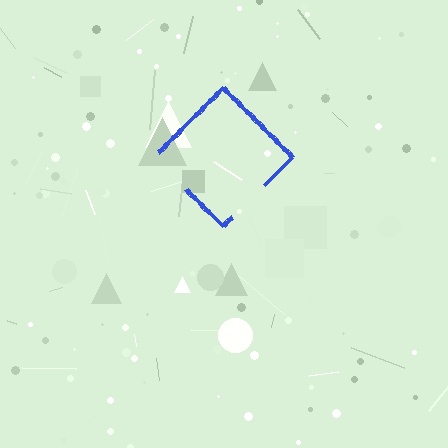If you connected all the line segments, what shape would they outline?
They would outline a diamond.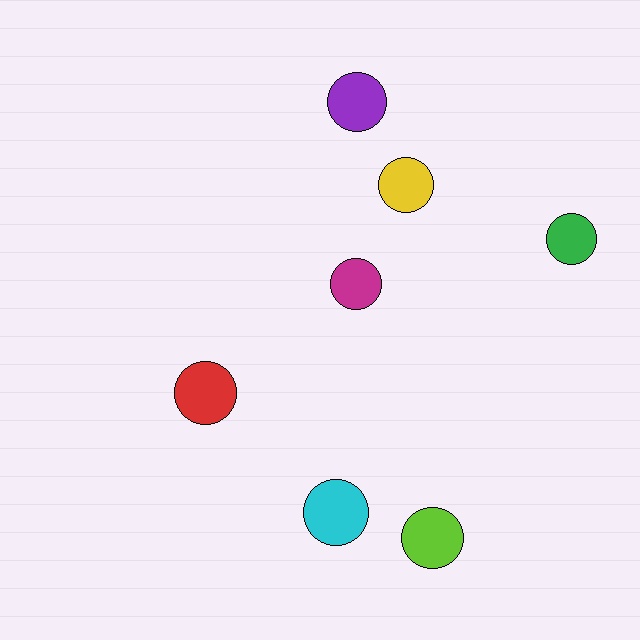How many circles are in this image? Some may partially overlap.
There are 7 circles.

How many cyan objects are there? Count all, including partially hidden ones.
There is 1 cyan object.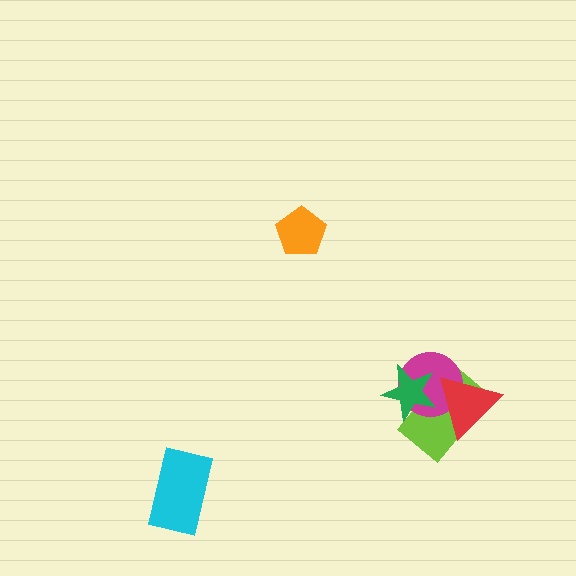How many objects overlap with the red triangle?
3 objects overlap with the red triangle.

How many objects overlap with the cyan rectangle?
0 objects overlap with the cyan rectangle.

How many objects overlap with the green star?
3 objects overlap with the green star.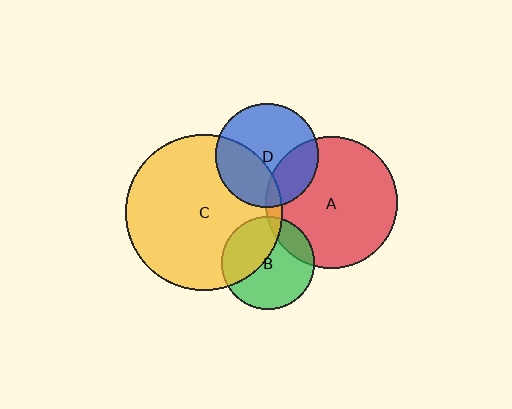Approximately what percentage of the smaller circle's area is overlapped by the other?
Approximately 35%.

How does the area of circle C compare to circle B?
Approximately 2.8 times.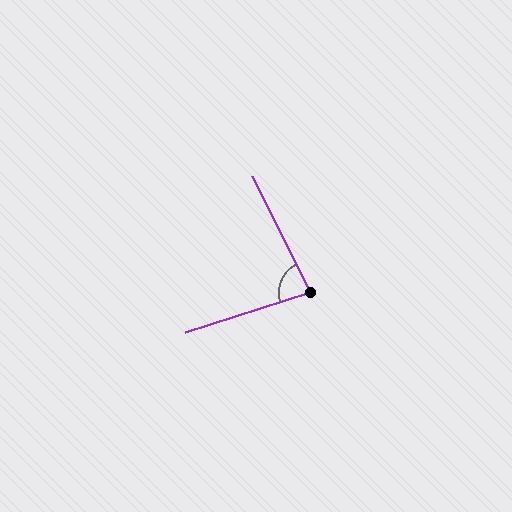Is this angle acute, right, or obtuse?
It is acute.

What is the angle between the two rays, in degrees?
Approximately 81 degrees.